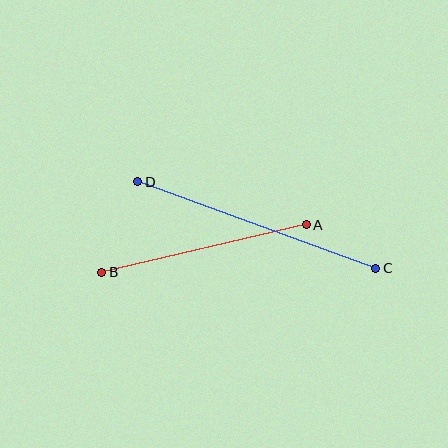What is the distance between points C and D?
The distance is approximately 253 pixels.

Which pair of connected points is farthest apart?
Points C and D are farthest apart.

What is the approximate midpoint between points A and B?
The midpoint is at approximately (204, 249) pixels.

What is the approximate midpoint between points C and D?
The midpoint is at approximately (257, 225) pixels.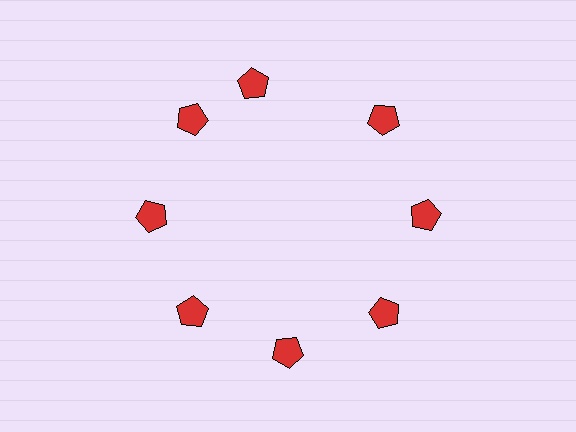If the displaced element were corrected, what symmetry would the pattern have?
It would have 8-fold rotational symmetry — the pattern would map onto itself every 45 degrees.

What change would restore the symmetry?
The symmetry would be restored by rotating it back into even spacing with its neighbors so that all 8 pentagons sit at equal angles and equal distance from the center.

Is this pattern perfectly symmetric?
No. The 8 red pentagons are arranged in a ring, but one element near the 12 o'clock position is rotated out of alignment along the ring, breaking the 8-fold rotational symmetry.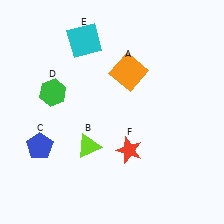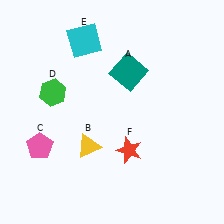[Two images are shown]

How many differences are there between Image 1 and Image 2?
There are 3 differences between the two images.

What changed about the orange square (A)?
In Image 1, A is orange. In Image 2, it changed to teal.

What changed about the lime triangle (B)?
In Image 1, B is lime. In Image 2, it changed to yellow.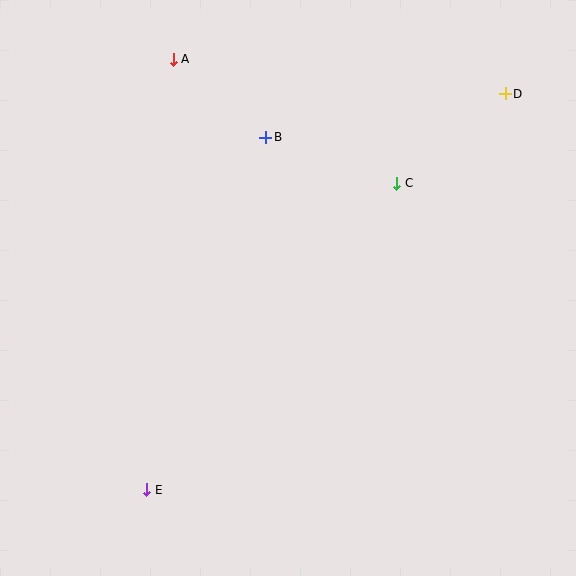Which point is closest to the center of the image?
Point C at (397, 183) is closest to the center.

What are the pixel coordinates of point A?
Point A is at (173, 59).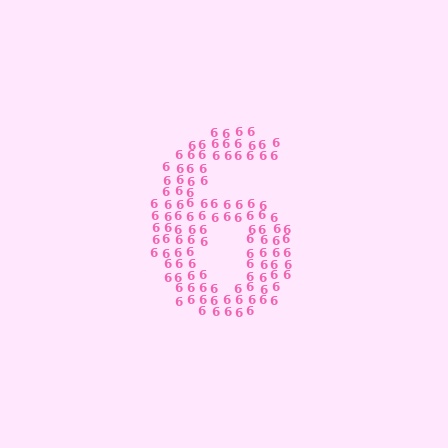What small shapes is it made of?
It is made of small digit 6's.